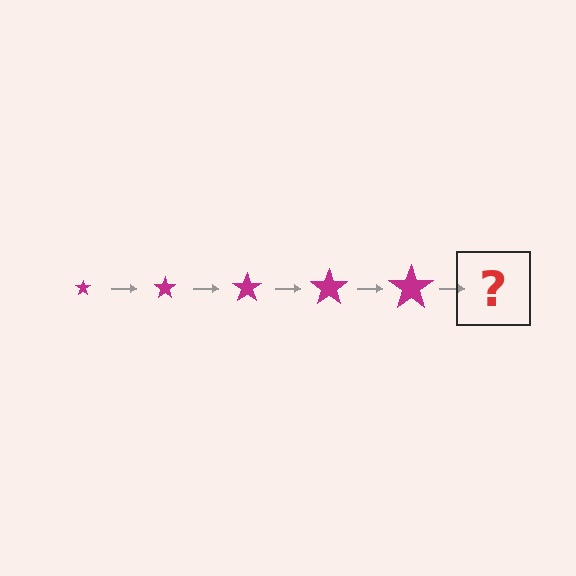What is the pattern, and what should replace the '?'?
The pattern is that the star gets progressively larger each step. The '?' should be a magenta star, larger than the previous one.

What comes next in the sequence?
The next element should be a magenta star, larger than the previous one.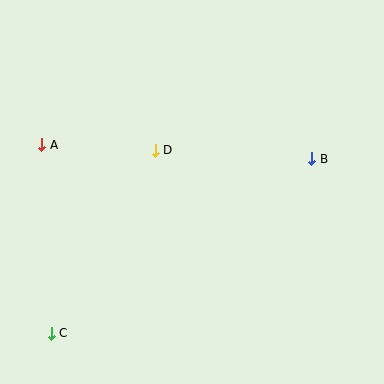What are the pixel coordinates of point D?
Point D is at (155, 150).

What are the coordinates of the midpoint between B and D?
The midpoint between B and D is at (233, 155).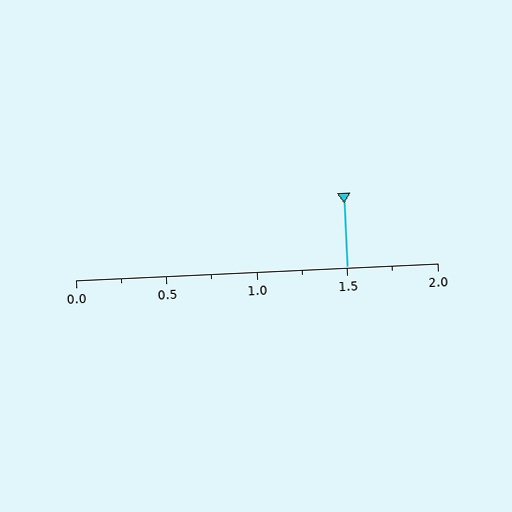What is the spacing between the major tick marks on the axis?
The major ticks are spaced 0.5 apart.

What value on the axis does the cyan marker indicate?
The marker indicates approximately 1.5.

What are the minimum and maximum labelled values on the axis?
The axis runs from 0.0 to 2.0.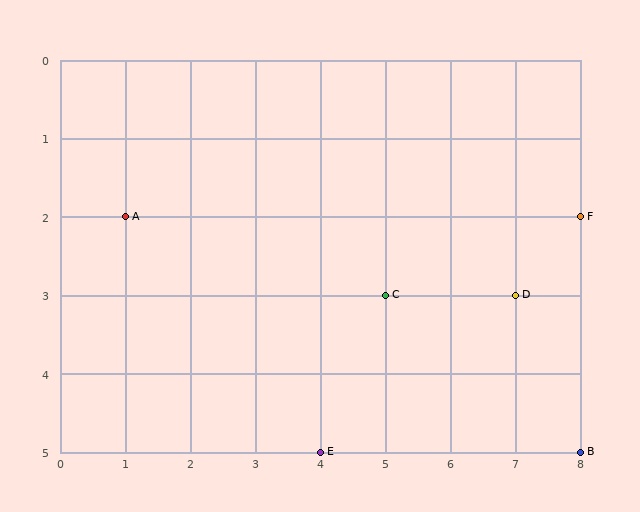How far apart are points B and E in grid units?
Points B and E are 4 columns apart.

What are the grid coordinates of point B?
Point B is at grid coordinates (8, 5).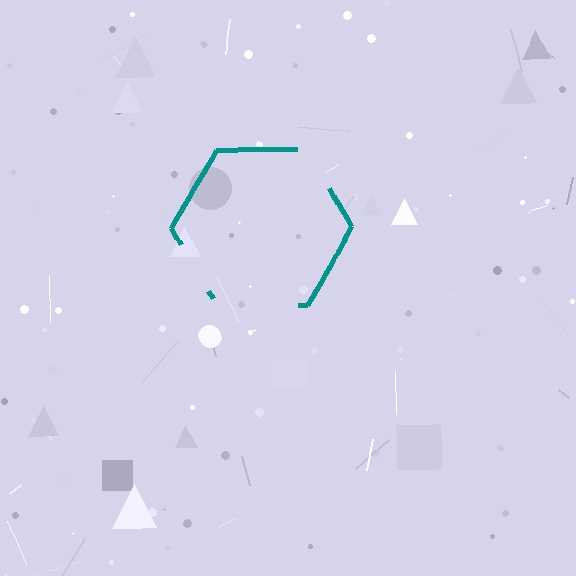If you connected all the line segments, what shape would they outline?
They would outline a hexagon.